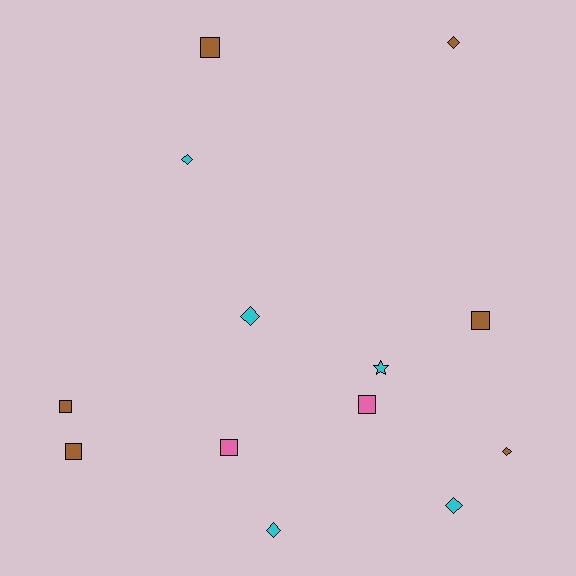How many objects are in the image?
There are 13 objects.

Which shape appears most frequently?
Square, with 6 objects.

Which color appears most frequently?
Brown, with 6 objects.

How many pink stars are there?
There are no pink stars.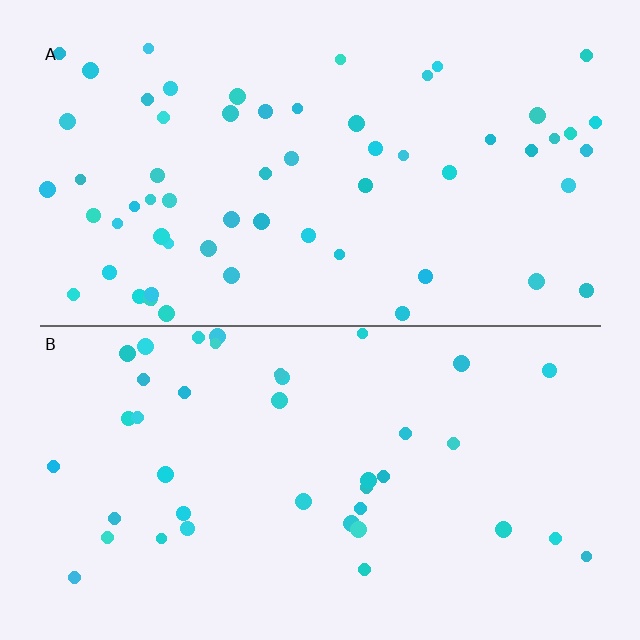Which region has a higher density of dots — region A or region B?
A (the top).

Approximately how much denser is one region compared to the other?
Approximately 1.5× — region A over region B.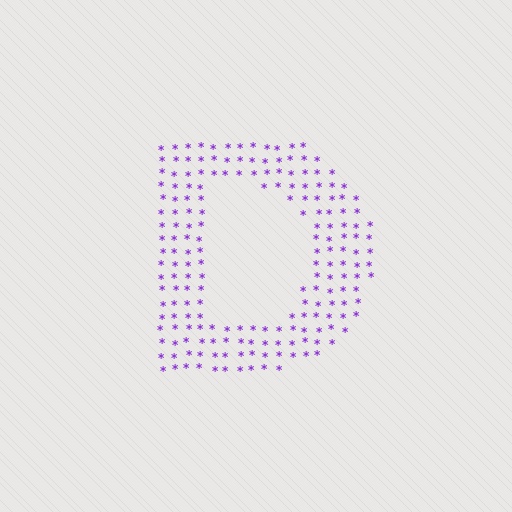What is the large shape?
The large shape is the letter D.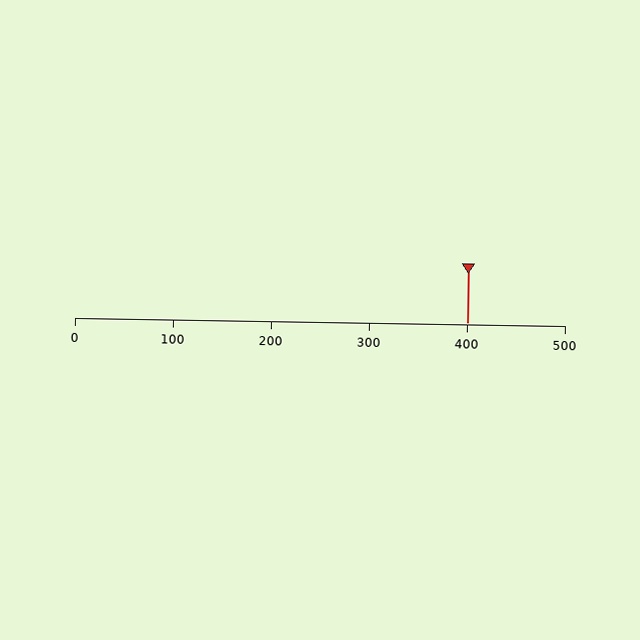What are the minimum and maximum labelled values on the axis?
The axis runs from 0 to 500.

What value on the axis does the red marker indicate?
The marker indicates approximately 400.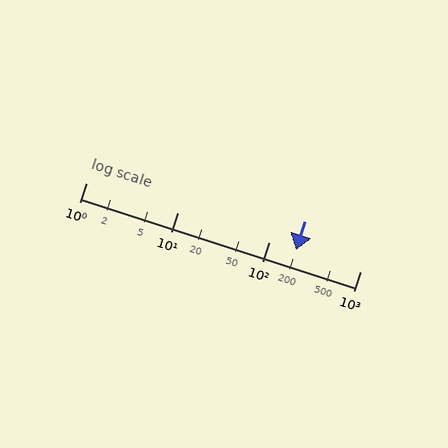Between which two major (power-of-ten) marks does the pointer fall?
The pointer is between 100 and 1000.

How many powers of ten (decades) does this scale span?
The scale spans 3 decades, from 1 to 1000.